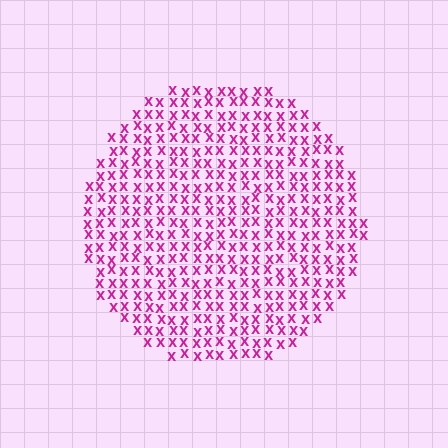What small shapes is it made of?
It is made of small letter X's.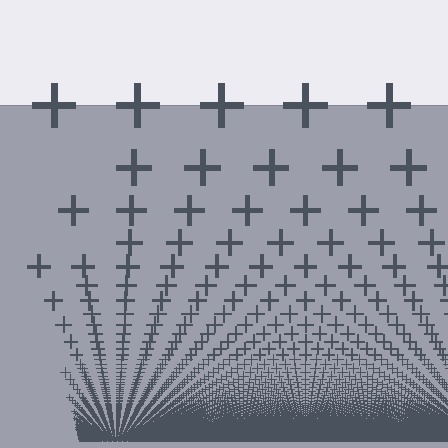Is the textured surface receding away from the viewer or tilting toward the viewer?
The surface appears to tilt toward the viewer. Texture elements get larger and sparser toward the top.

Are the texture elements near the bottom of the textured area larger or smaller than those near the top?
Smaller. The gradient is inverted — elements near the bottom are smaller and denser.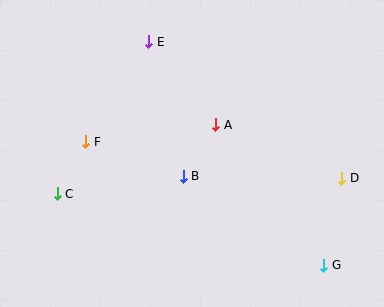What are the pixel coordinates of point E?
Point E is at (149, 42).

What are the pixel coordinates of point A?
Point A is at (216, 125).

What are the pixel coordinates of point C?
Point C is at (57, 194).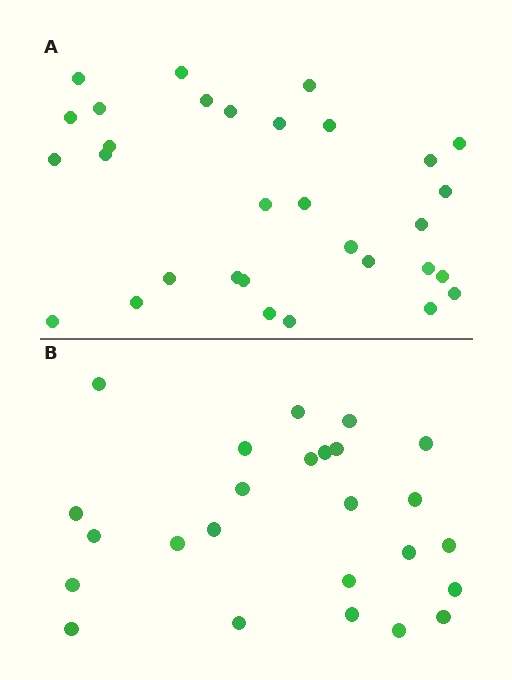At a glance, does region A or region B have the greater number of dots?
Region A (the top region) has more dots.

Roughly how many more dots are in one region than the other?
Region A has about 6 more dots than region B.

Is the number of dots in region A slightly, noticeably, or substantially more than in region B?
Region A has only slightly more — the two regions are fairly close. The ratio is roughly 1.2 to 1.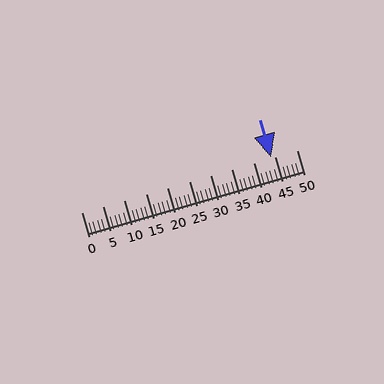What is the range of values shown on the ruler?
The ruler shows values from 0 to 50.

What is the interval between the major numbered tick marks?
The major tick marks are spaced 5 units apart.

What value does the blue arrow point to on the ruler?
The blue arrow points to approximately 44.